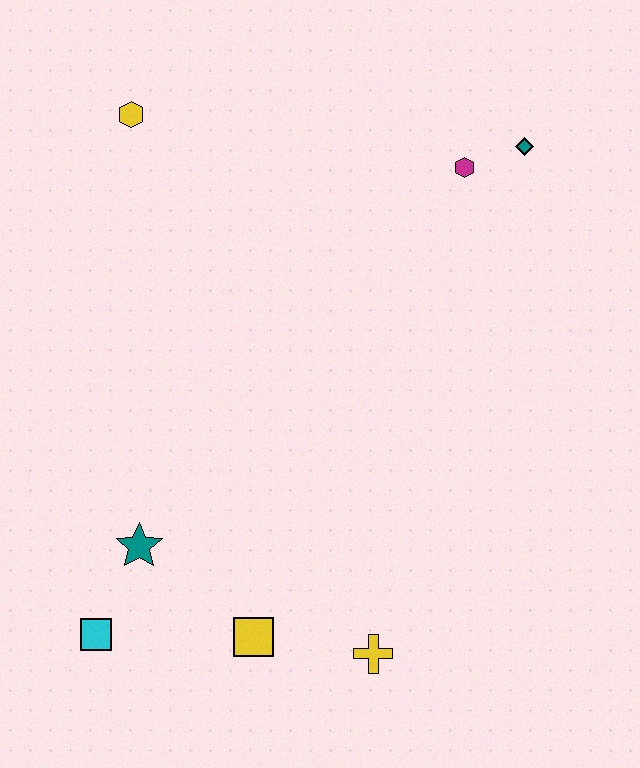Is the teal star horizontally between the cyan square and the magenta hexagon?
Yes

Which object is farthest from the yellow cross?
The yellow hexagon is farthest from the yellow cross.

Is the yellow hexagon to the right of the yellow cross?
No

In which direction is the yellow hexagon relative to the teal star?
The yellow hexagon is above the teal star.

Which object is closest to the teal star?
The cyan square is closest to the teal star.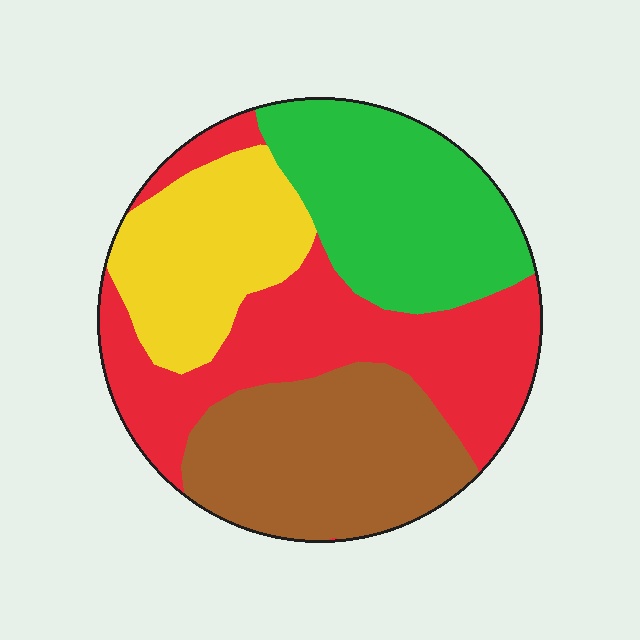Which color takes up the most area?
Red, at roughly 30%.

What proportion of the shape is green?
Green takes up about one quarter (1/4) of the shape.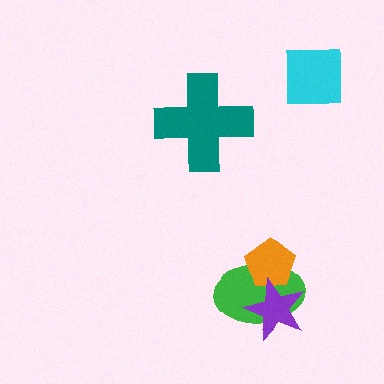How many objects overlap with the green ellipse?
2 objects overlap with the green ellipse.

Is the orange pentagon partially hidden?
Yes, it is partially covered by another shape.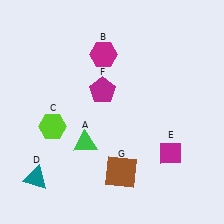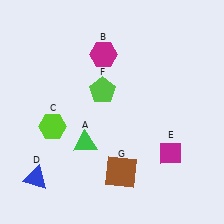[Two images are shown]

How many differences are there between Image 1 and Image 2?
There are 2 differences between the two images.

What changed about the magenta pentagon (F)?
In Image 1, F is magenta. In Image 2, it changed to lime.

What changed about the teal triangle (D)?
In Image 1, D is teal. In Image 2, it changed to blue.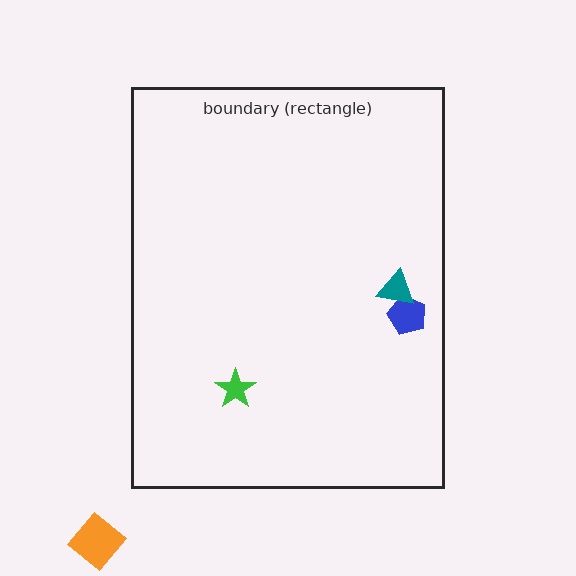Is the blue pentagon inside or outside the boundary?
Inside.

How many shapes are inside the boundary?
3 inside, 1 outside.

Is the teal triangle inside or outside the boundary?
Inside.